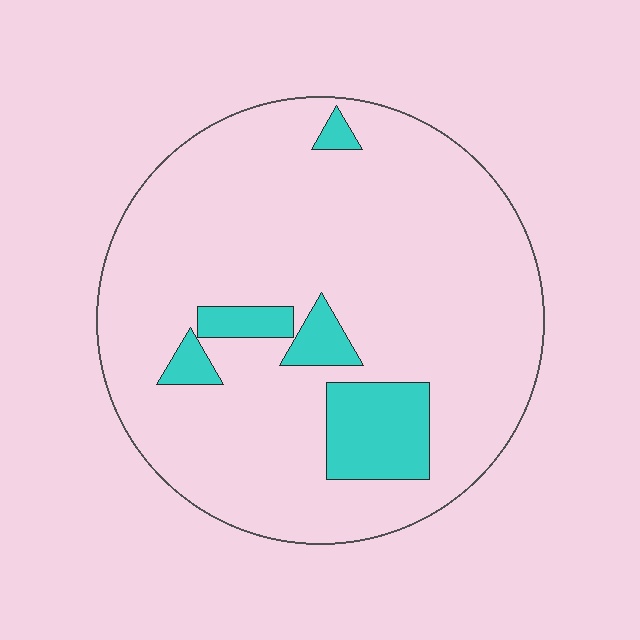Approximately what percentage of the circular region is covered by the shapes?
Approximately 10%.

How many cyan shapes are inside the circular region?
5.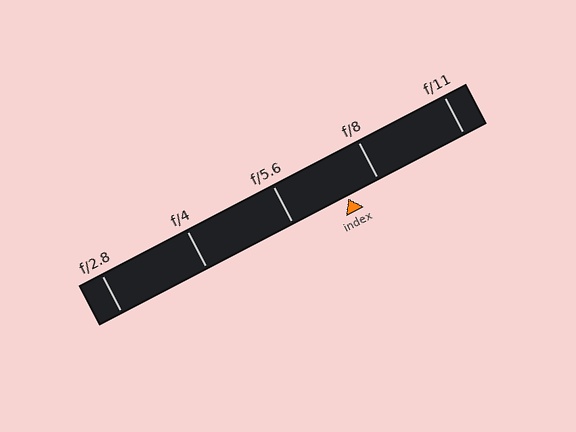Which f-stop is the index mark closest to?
The index mark is closest to f/8.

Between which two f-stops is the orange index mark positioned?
The index mark is between f/5.6 and f/8.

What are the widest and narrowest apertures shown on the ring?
The widest aperture shown is f/2.8 and the narrowest is f/11.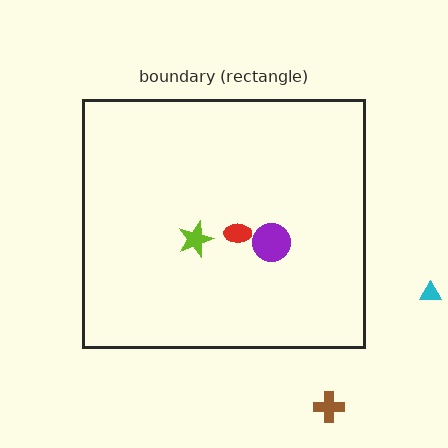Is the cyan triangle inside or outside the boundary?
Outside.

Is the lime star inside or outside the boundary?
Inside.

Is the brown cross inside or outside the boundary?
Outside.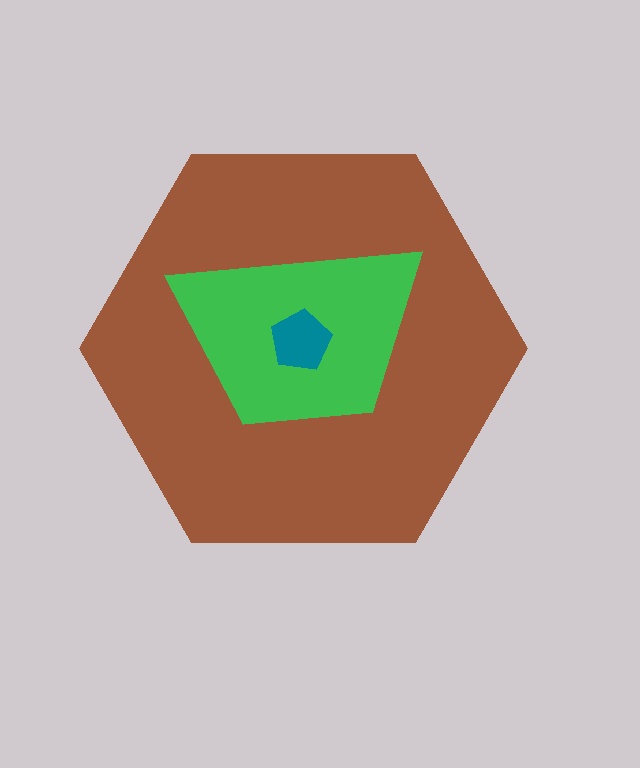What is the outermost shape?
The brown hexagon.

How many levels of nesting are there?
3.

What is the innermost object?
The teal pentagon.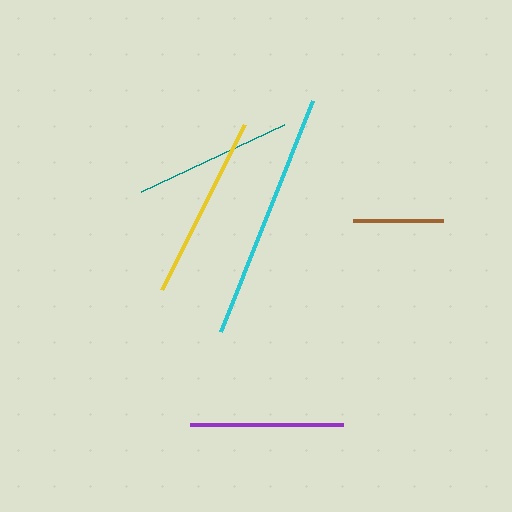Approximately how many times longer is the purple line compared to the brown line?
The purple line is approximately 1.7 times the length of the brown line.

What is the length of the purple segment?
The purple segment is approximately 153 pixels long.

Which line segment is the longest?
The cyan line is the longest at approximately 248 pixels.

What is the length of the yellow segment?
The yellow segment is approximately 184 pixels long.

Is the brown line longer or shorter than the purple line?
The purple line is longer than the brown line.